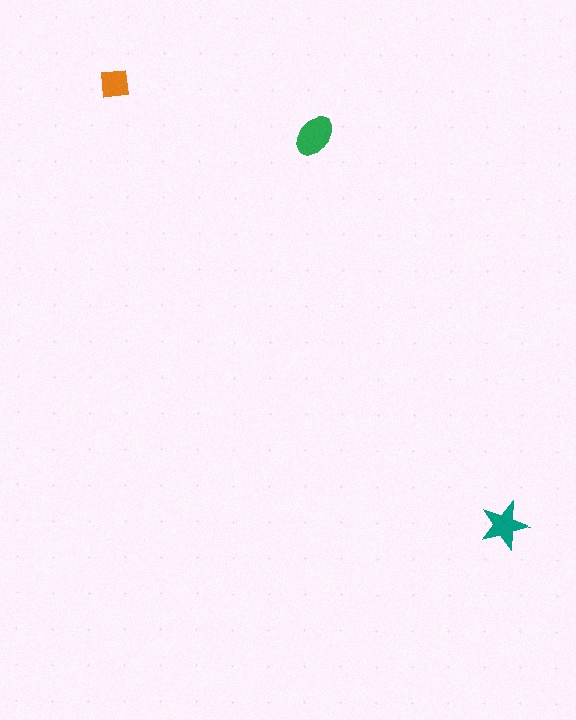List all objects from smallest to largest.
The orange square, the teal star, the green ellipse.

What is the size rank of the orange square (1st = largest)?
3rd.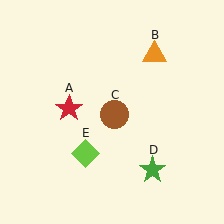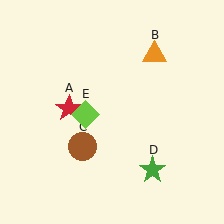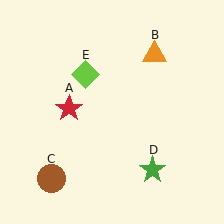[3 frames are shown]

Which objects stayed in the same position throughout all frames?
Red star (object A) and orange triangle (object B) and green star (object D) remained stationary.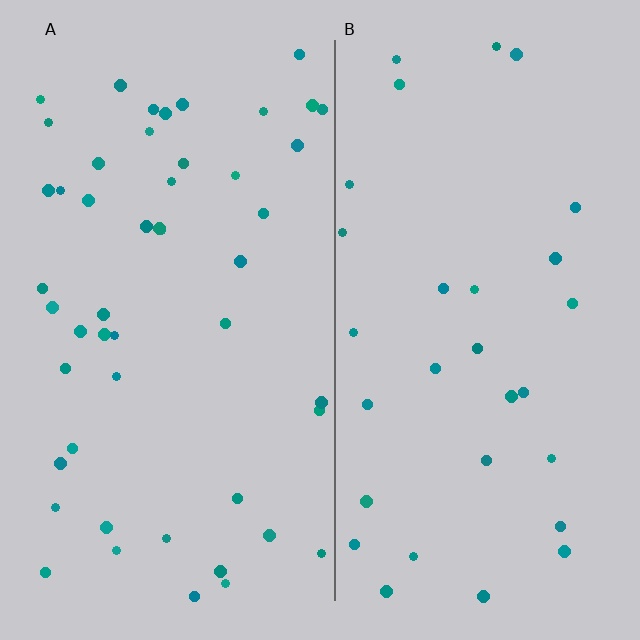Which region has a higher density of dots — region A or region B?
A (the left).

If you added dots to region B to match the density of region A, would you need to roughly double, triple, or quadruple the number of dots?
Approximately double.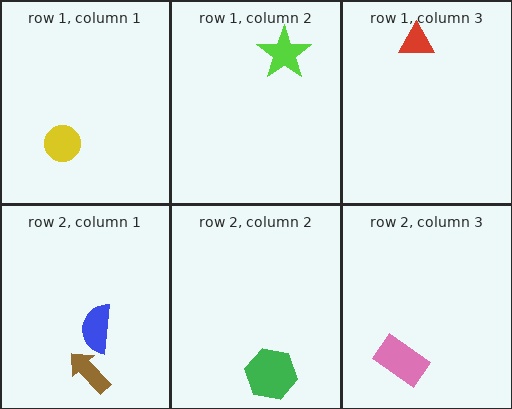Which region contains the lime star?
The row 1, column 2 region.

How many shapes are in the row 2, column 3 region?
1.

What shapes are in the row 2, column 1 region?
The blue semicircle, the brown arrow.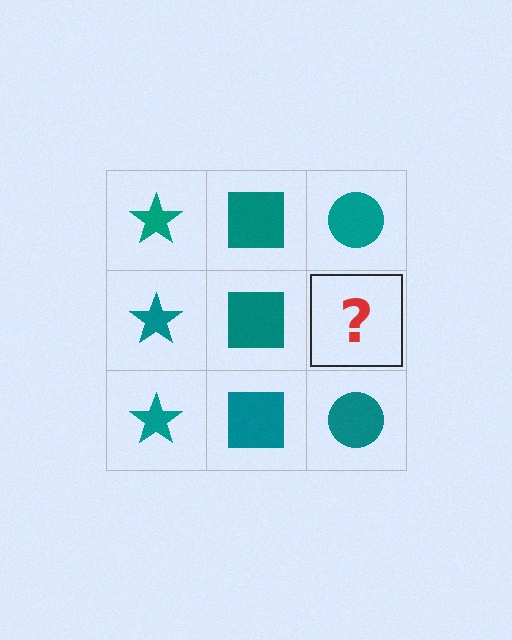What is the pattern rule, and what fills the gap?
The rule is that each column has a consistent shape. The gap should be filled with a teal circle.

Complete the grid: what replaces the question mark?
The question mark should be replaced with a teal circle.